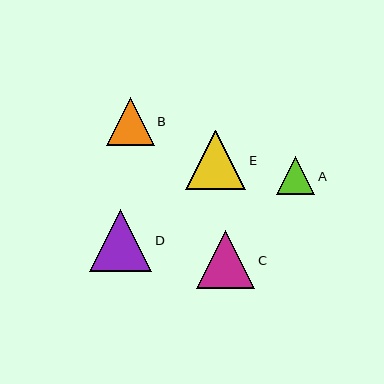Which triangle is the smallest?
Triangle A is the smallest with a size of approximately 38 pixels.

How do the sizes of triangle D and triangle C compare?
Triangle D and triangle C are approximately the same size.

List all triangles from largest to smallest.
From largest to smallest: D, E, C, B, A.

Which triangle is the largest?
Triangle D is the largest with a size of approximately 63 pixels.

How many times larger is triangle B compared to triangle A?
Triangle B is approximately 1.3 times the size of triangle A.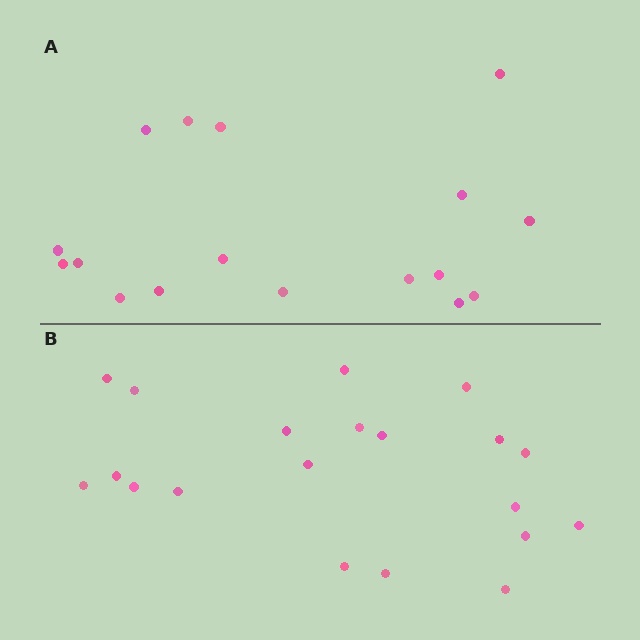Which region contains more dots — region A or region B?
Region B (the bottom region) has more dots.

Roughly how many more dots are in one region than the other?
Region B has just a few more — roughly 2 or 3 more dots than region A.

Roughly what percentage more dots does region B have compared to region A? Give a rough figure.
About 20% more.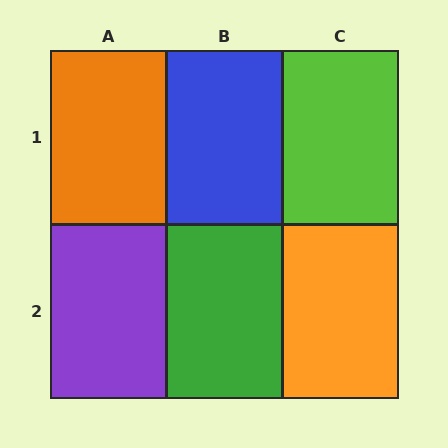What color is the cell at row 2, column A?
Purple.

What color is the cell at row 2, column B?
Green.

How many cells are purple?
1 cell is purple.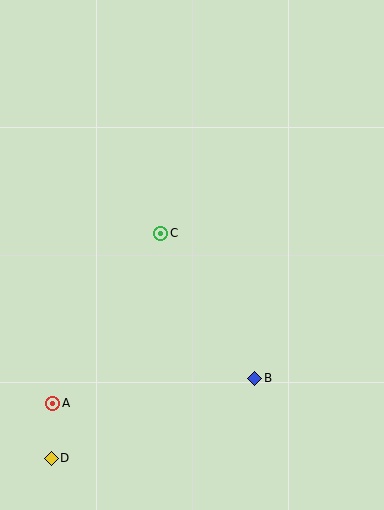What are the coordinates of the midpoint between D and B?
The midpoint between D and B is at (153, 418).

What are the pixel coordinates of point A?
Point A is at (53, 403).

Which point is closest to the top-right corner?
Point C is closest to the top-right corner.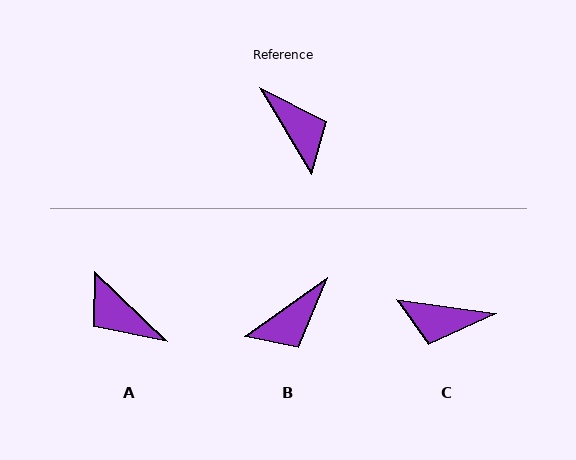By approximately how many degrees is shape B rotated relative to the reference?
Approximately 85 degrees clockwise.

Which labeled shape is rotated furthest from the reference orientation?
A, about 164 degrees away.